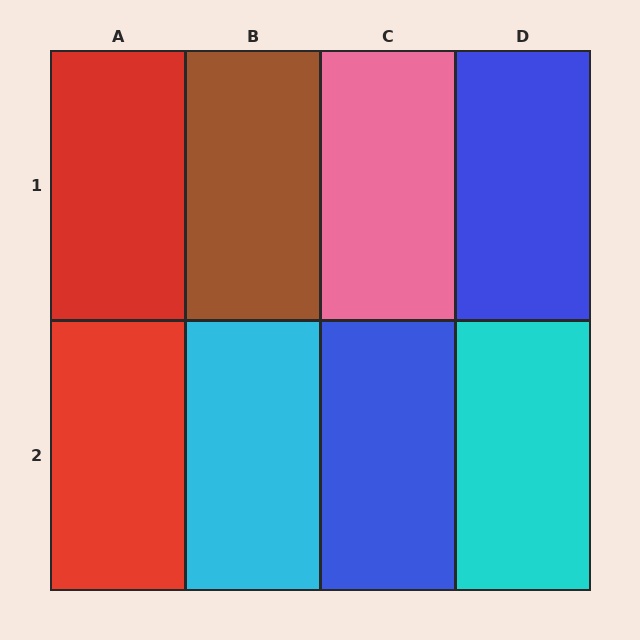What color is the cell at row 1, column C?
Pink.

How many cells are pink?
1 cell is pink.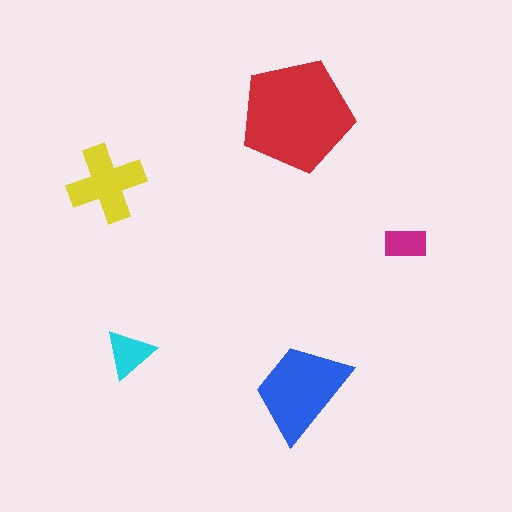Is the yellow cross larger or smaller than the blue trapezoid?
Smaller.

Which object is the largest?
The red pentagon.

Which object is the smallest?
The magenta rectangle.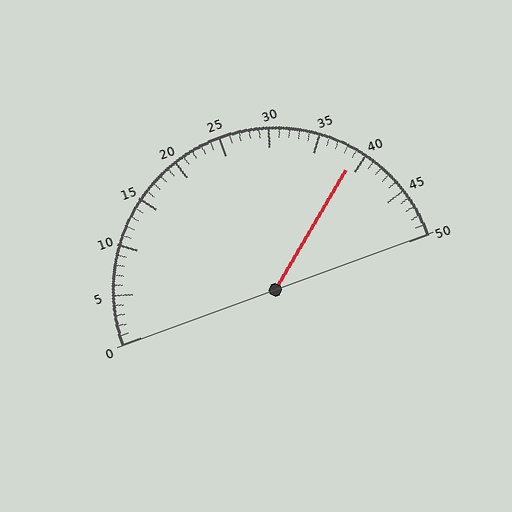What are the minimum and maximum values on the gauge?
The gauge ranges from 0 to 50.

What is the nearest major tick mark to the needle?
The nearest major tick mark is 40.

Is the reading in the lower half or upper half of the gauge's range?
The reading is in the upper half of the range (0 to 50).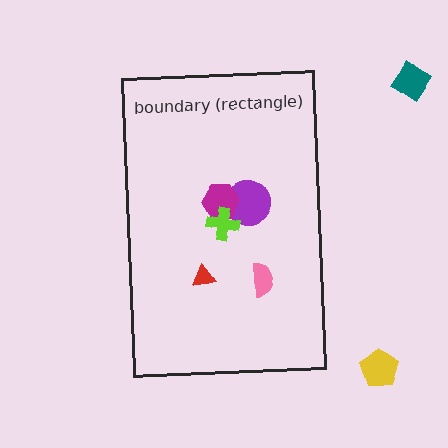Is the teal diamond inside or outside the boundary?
Outside.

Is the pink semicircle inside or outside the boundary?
Inside.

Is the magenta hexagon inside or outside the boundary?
Inside.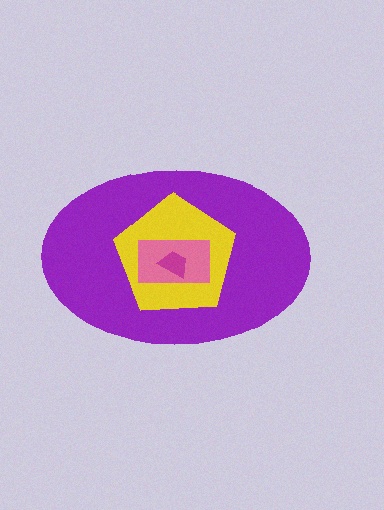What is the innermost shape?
The magenta trapezoid.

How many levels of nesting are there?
4.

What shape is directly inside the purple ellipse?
The yellow pentagon.